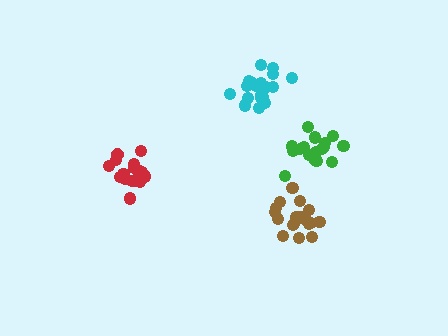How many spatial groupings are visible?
There are 4 spatial groupings.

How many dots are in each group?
Group 1: 21 dots, Group 2: 18 dots, Group 3: 18 dots, Group 4: 21 dots (78 total).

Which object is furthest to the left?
The red cluster is leftmost.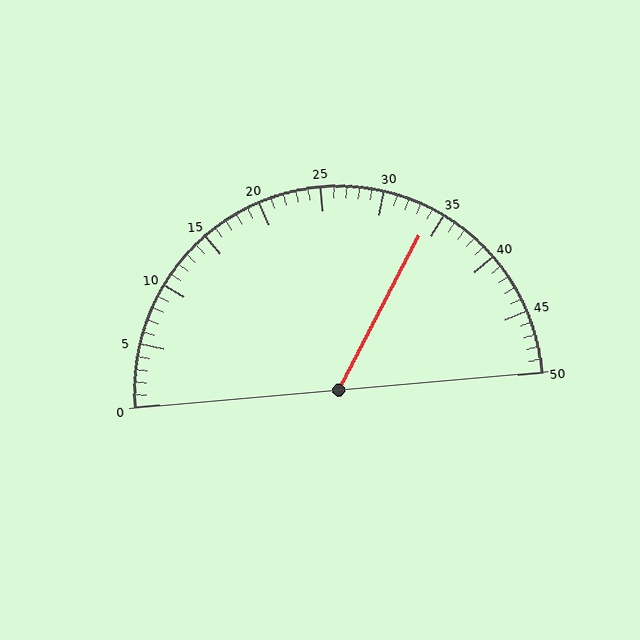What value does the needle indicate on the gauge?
The needle indicates approximately 34.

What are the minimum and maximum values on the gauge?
The gauge ranges from 0 to 50.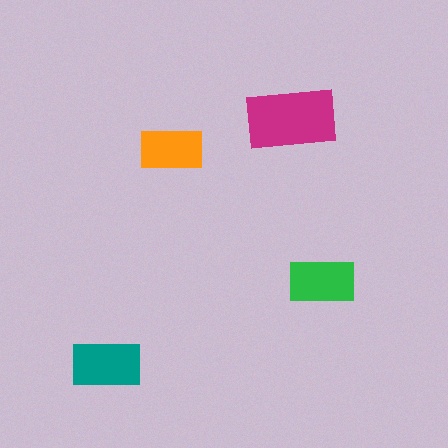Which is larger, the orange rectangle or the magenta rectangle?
The magenta one.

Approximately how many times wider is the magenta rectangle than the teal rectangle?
About 1.5 times wider.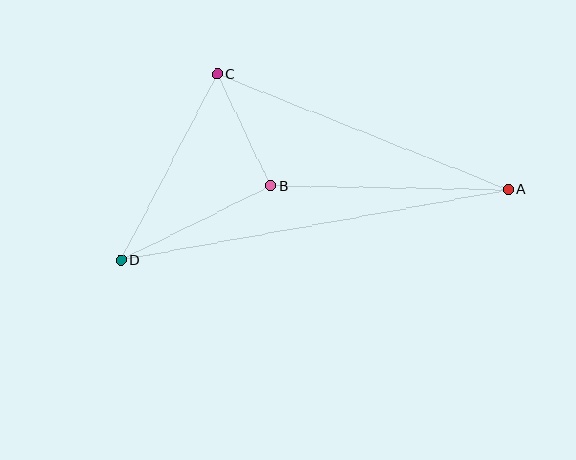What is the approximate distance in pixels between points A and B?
The distance between A and B is approximately 237 pixels.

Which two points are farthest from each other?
Points A and D are farthest from each other.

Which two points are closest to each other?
Points B and C are closest to each other.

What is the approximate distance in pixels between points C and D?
The distance between C and D is approximately 209 pixels.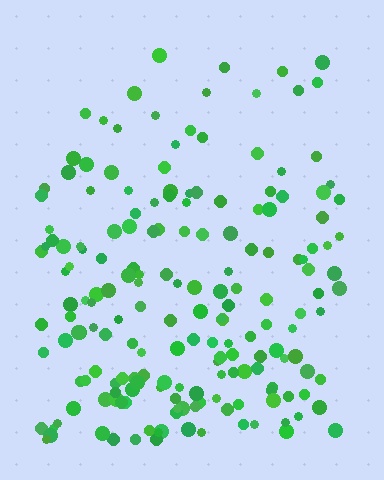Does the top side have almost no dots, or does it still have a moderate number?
Still a moderate number, just noticeably fewer than the bottom.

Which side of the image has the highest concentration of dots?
The bottom.